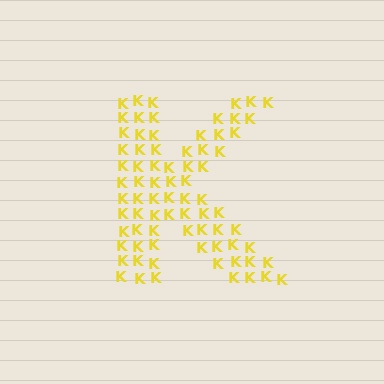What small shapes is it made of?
It is made of small letter K's.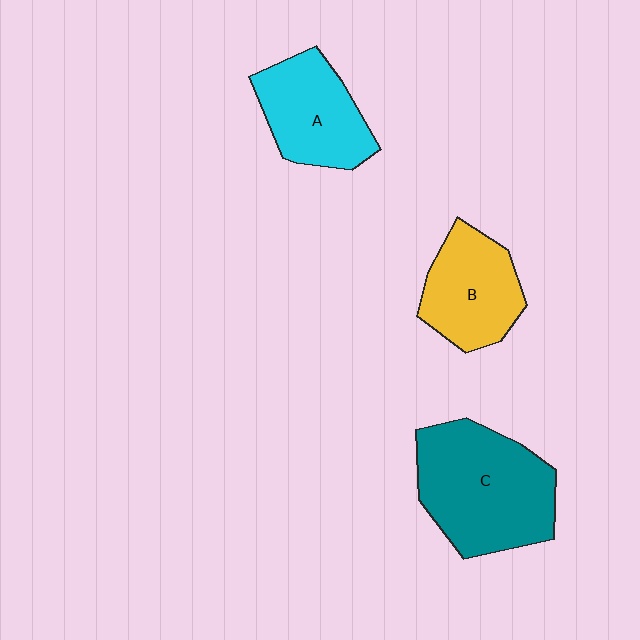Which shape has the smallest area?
Shape B (yellow).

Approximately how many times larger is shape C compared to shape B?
Approximately 1.6 times.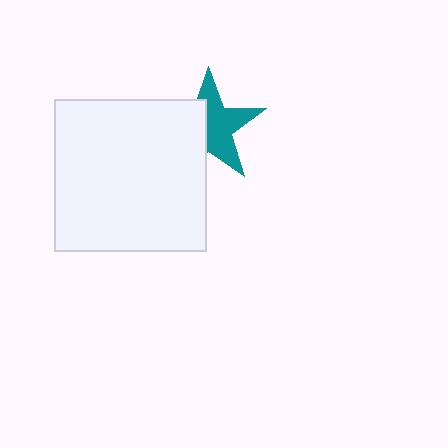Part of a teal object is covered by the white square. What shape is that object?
It is a star.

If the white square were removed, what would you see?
You would see the complete teal star.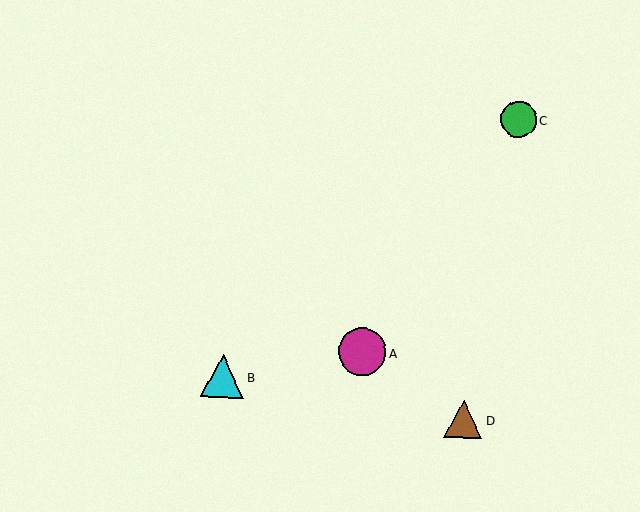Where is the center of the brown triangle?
The center of the brown triangle is at (464, 419).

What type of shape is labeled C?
Shape C is a green circle.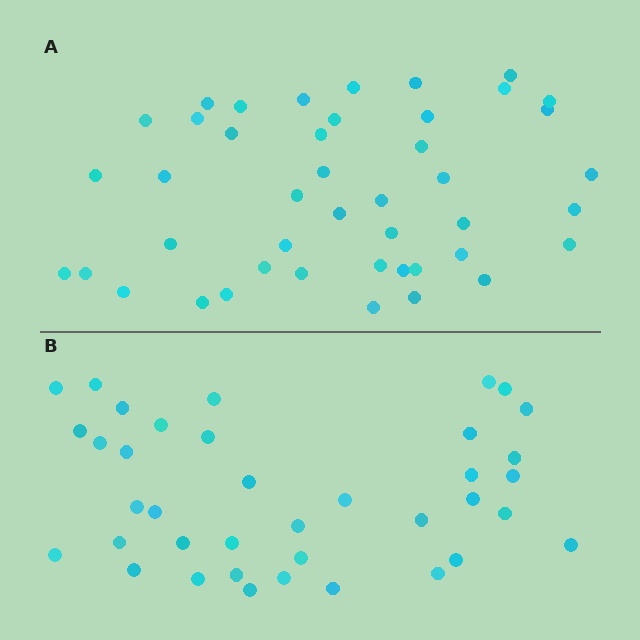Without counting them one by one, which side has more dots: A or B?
Region A (the top region) has more dots.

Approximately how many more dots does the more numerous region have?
Region A has about 6 more dots than region B.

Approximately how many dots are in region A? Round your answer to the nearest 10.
About 40 dots. (The exact count is 44, which rounds to 40.)